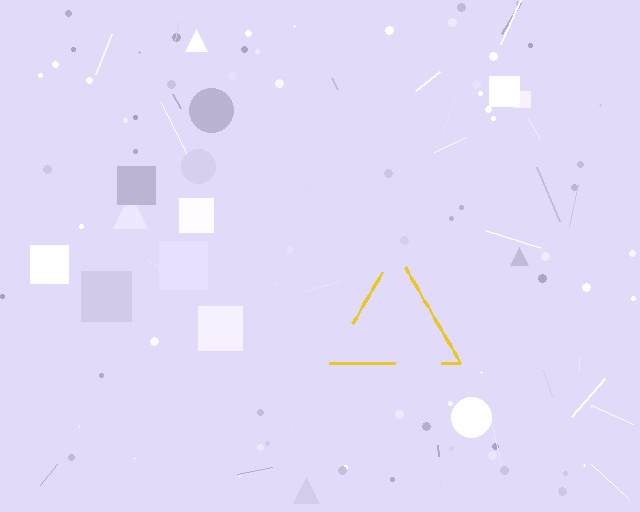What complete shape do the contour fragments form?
The contour fragments form a triangle.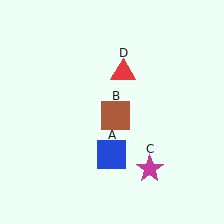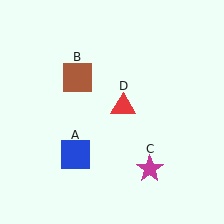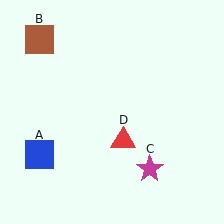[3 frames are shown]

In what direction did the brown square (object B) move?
The brown square (object B) moved up and to the left.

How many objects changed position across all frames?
3 objects changed position: blue square (object A), brown square (object B), red triangle (object D).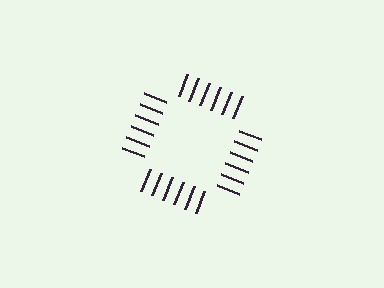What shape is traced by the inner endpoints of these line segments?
An illusory square — the line segments terminate on its edges but no continuous stroke is drawn.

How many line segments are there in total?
24 — 6 along each of the 4 edges.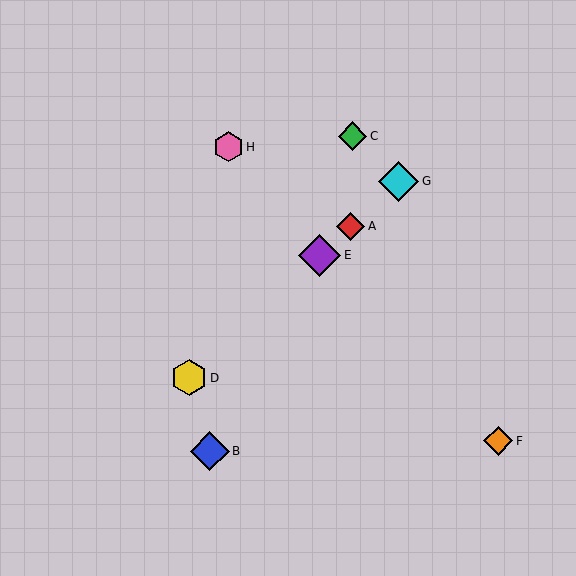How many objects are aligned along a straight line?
4 objects (A, D, E, G) are aligned along a straight line.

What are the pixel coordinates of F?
Object F is at (498, 441).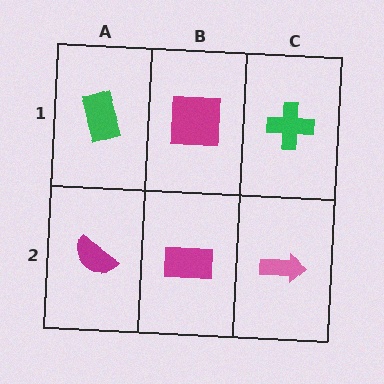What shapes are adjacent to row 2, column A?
A green rectangle (row 1, column A), a magenta rectangle (row 2, column B).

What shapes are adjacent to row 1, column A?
A magenta semicircle (row 2, column A), a magenta square (row 1, column B).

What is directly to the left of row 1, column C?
A magenta square.